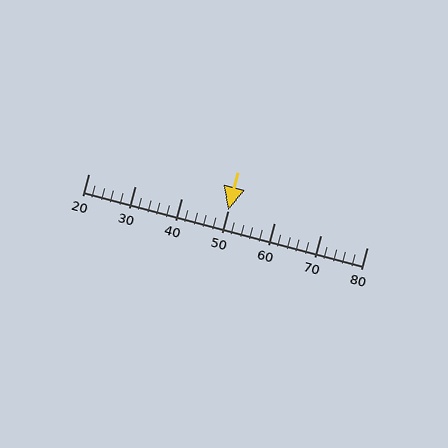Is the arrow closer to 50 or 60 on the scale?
The arrow is closer to 50.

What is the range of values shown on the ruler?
The ruler shows values from 20 to 80.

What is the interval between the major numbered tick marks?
The major tick marks are spaced 10 units apart.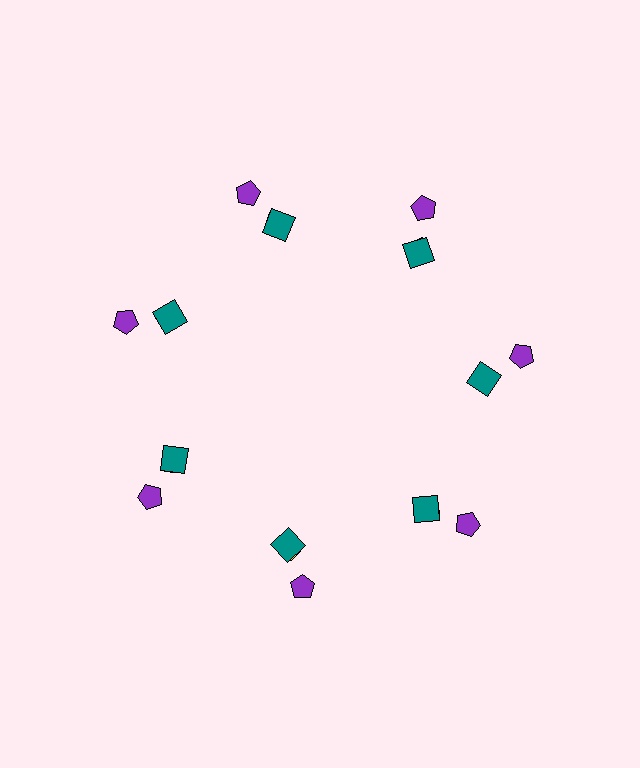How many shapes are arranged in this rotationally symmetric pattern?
There are 21 shapes, arranged in 7 groups of 3.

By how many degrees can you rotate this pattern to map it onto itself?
The pattern maps onto itself every 51 degrees of rotation.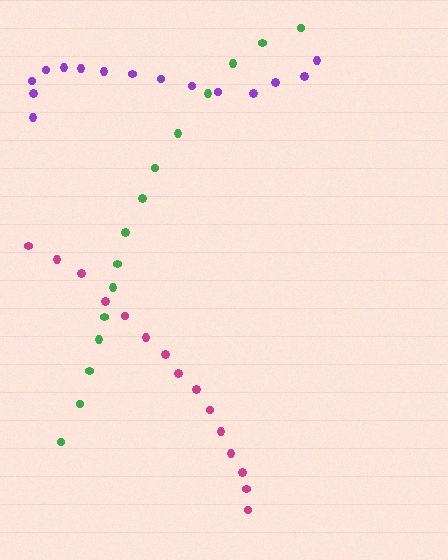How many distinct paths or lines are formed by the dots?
There are 3 distinct paths.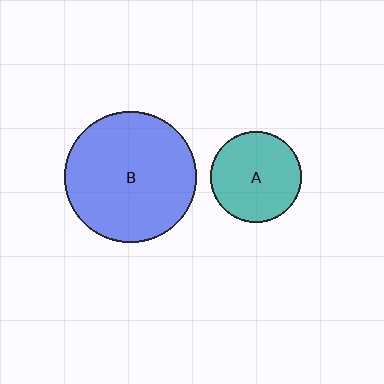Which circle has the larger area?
Circle B (blue).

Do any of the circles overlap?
No, none of the circles overlap.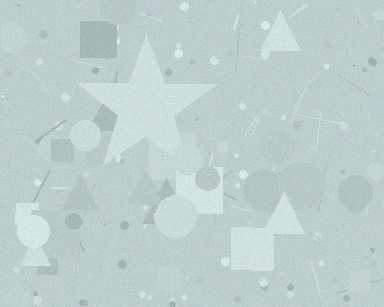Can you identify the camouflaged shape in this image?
The camouflaged shape is a star.